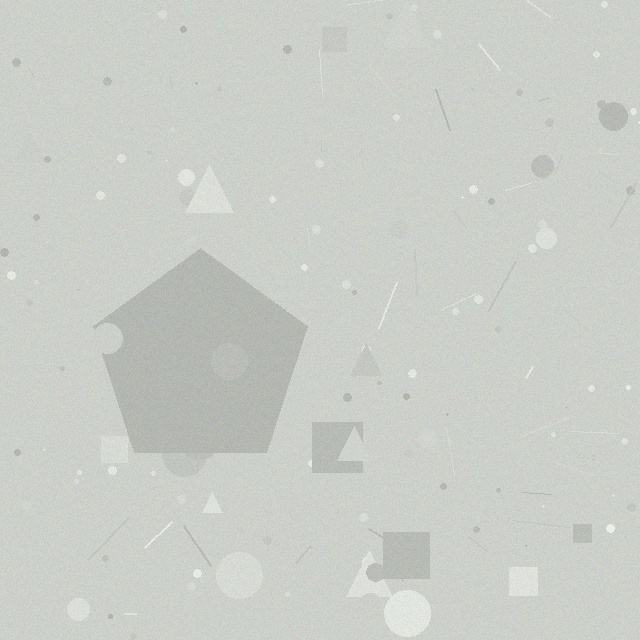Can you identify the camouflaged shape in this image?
The camouflaged shape is a pentagon.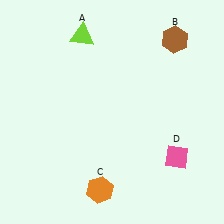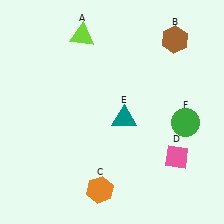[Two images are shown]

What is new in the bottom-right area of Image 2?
A teal triangle (E) was added in the bottom-right area of Image 2.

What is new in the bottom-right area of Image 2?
A green circle (F) was added in the bottom-right area of Image 2.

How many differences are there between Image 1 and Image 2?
There are 2 differences between the two images.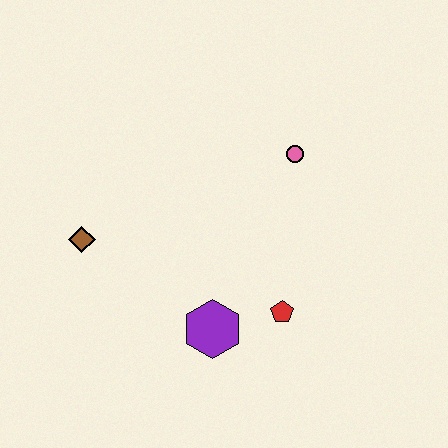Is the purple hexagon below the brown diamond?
Yes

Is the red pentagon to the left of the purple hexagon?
No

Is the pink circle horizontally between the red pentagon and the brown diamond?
No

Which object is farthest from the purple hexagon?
The pink circle is farthest from the purple hexagon.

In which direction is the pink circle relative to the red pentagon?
The pink circle is above the red pentagon.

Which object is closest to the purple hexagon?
The red pentagon is closest to the purple hexagon.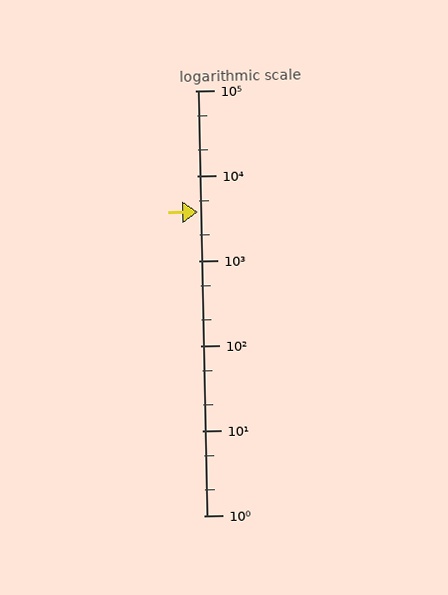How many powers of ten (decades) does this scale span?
The scale spans 5 decades, from 1 to 100000.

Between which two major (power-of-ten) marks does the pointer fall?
The pointer is between 1000 and 10000.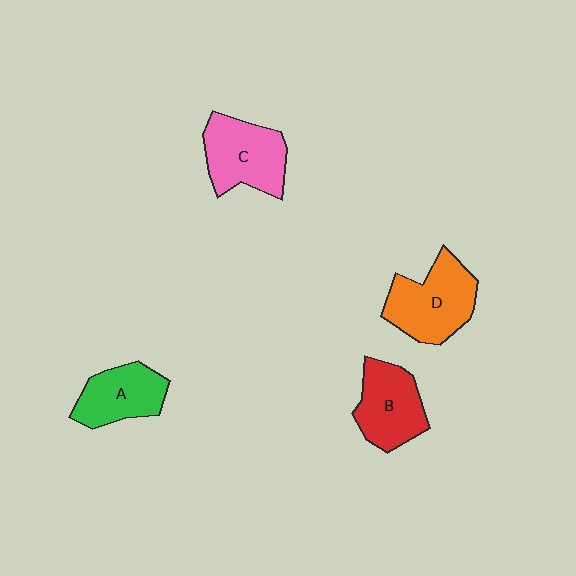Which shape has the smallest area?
Shape A (green).